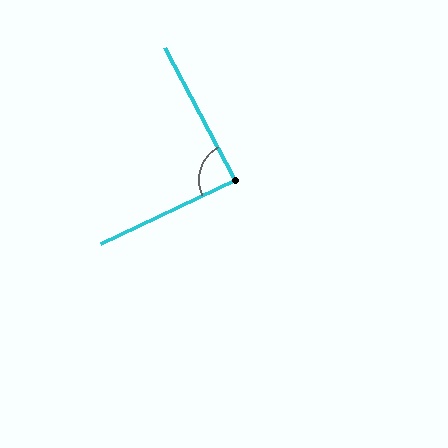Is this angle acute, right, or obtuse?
It is approximately a right angle.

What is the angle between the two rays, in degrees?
Approximately 88 degrees.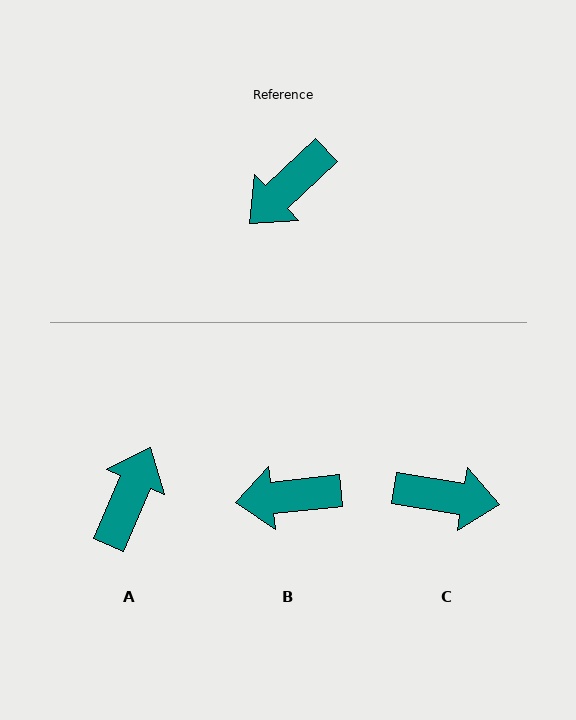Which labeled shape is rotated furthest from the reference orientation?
A, about 157 degrees away.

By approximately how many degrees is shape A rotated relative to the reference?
Approximately 157 degrees clockwise.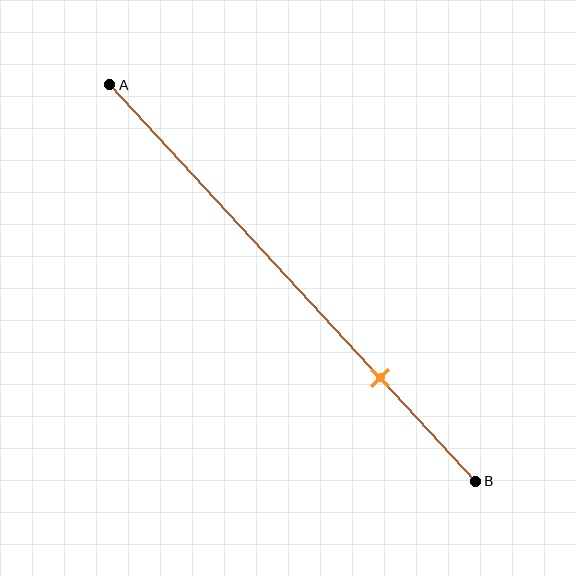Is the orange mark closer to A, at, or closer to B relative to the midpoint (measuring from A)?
The orange mark is closer to point B than the midpoint of segment AB.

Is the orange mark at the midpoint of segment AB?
No, the mark is at about 75% from A, not at the 50% midpoint.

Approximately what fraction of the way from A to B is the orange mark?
The orange mark is approximately 75% of the way from A to B.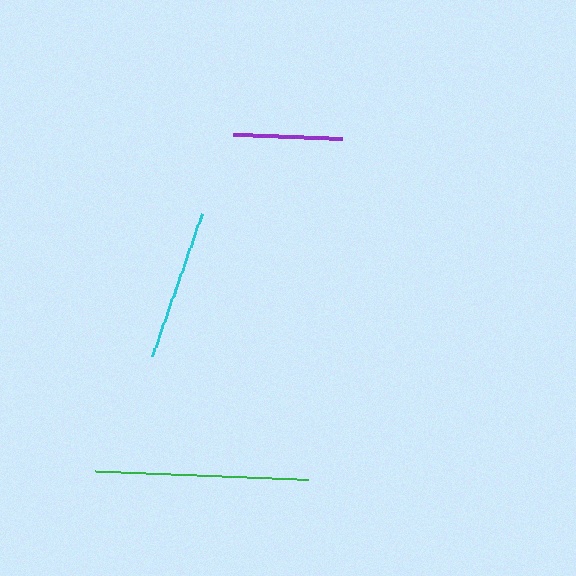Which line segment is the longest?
The green line is the longest at approximately 214 pixels.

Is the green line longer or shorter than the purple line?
The green line is longer than the purple line.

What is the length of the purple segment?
The purple segment is approximately 109 pixels long.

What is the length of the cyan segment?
The cyan segment is approximately 151 pixels long.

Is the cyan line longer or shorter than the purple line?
The cyan line is longer than the purple line.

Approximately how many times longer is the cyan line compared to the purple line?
The cyan line is approximately 1.4 times the length of the purple line.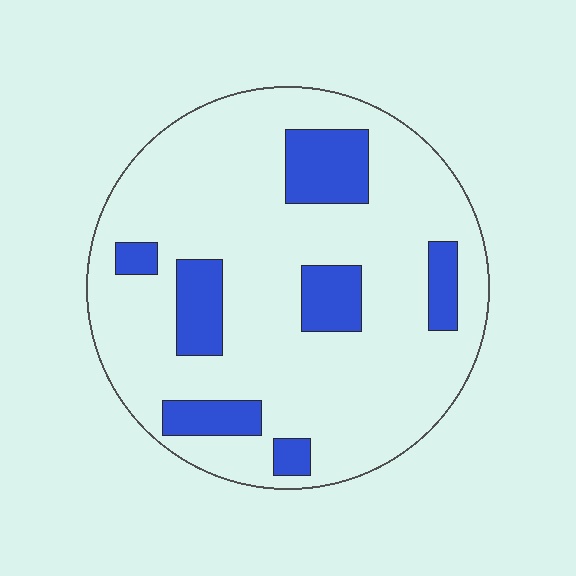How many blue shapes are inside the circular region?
7.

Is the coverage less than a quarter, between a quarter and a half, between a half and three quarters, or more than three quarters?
Less than a quarter.